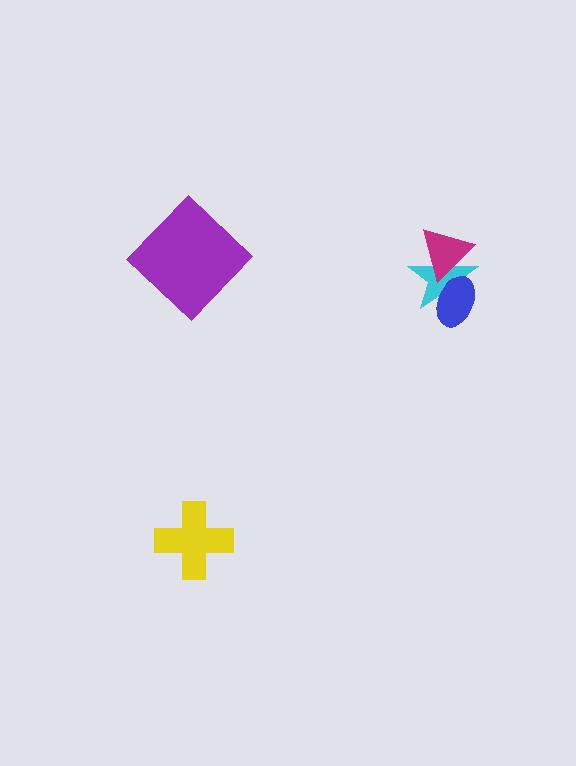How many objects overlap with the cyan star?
2 objects overlap with the cyan star.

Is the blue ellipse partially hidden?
No, no other shape covers it.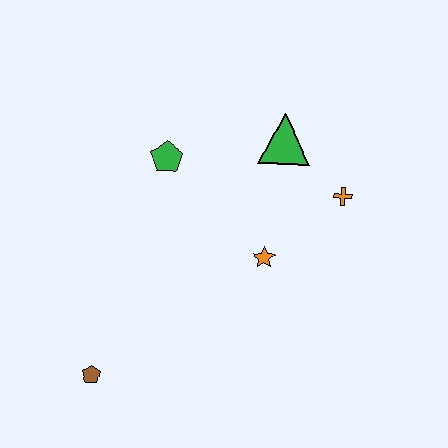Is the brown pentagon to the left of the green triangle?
Yes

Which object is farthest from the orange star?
The brown pentagon is farthest from the orange star.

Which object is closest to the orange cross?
The green triangle is closest to the orange cross.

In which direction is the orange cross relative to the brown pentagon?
The orange cross is to the right of the brown pentagon.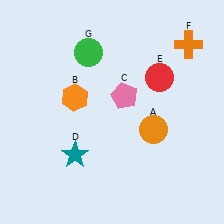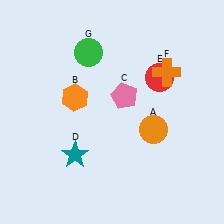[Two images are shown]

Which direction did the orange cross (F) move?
The orange cross (F) moved down.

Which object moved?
The orange cross (F) moved down.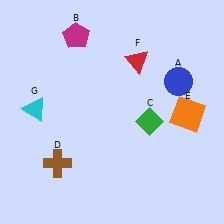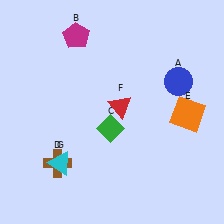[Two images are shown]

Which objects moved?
The objects that moved are: the green diamond (C), the red triangle (F), the cyan triangle (G).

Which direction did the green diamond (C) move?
The green diamond (C) moved left.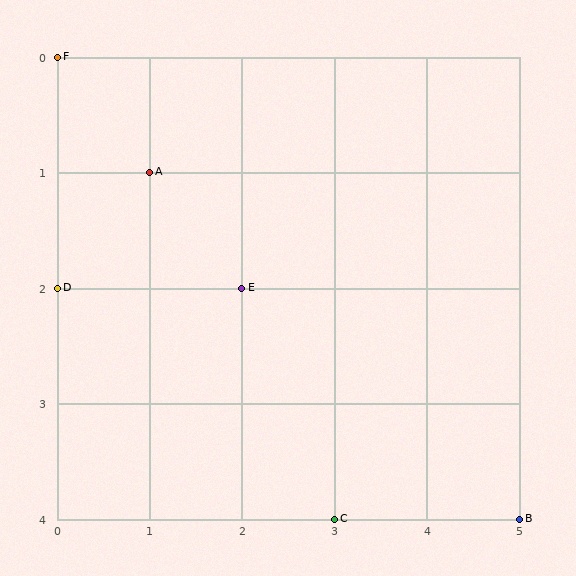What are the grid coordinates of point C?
Point C is at grid coordinates (3, 4).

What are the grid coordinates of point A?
Point A is at grid coordinates (1, 1).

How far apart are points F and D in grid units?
Points F and D are 2 rows apart.